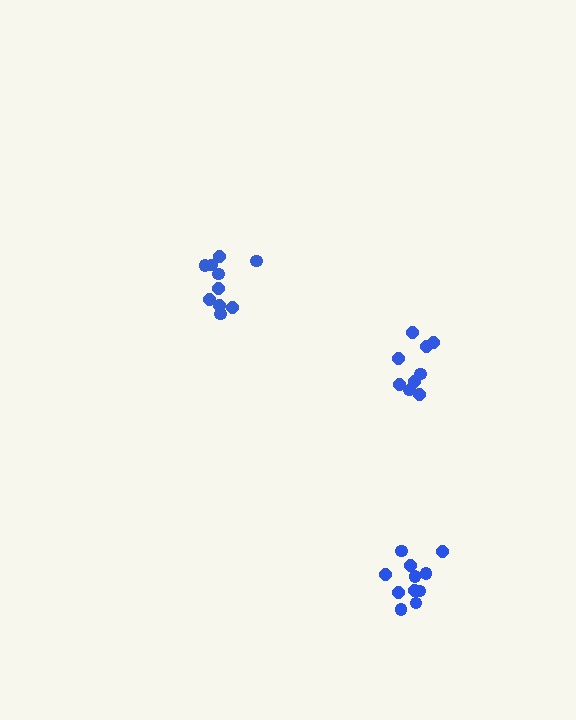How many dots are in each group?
Group 1: 10 dots, Group 2: 11 dots, Group 3: 9 dots (30 total).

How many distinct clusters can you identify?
There are 3 distinct clusters.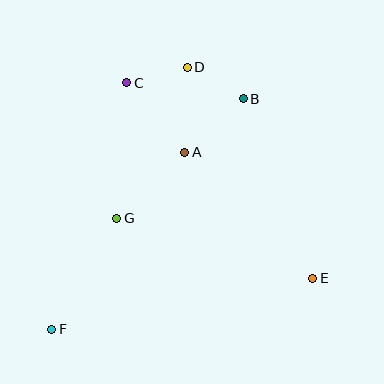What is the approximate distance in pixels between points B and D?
The distance between B and D is approximately 64 pixels.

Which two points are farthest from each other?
Points B and F are farthest from each other.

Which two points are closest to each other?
Points C and D are closest to each other.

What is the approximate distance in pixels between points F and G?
The distance between F and G is approximately 129 pixels.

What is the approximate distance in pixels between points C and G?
The distance between C and G is approximately 136 pixels.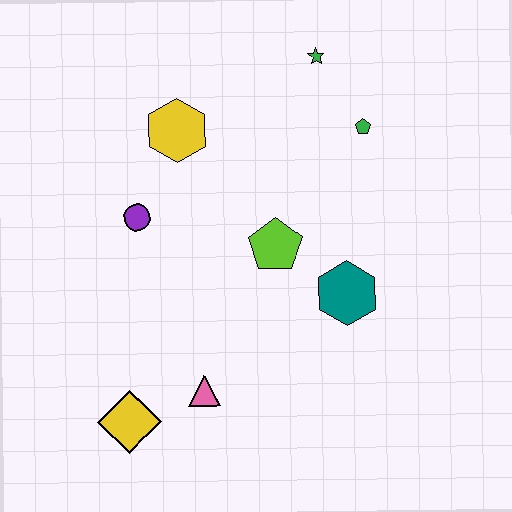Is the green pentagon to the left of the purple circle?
No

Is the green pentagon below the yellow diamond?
No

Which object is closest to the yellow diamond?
The pink triangle is closest to the yellow diamond.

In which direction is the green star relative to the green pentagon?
The green star is above the green pentagon.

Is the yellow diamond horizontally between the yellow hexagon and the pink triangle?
No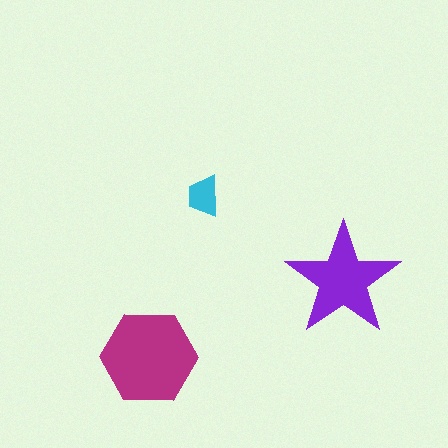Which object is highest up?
The cyan trapezoid is topmost.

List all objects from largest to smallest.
The magenta hexagon, the purple star, the cyan trapezoid.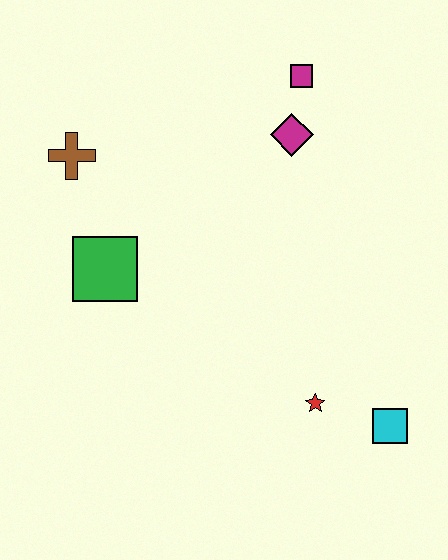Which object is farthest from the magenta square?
The cyan square is farthest from the magenta square.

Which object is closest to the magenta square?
The magenta diamond is closest to the magenta square.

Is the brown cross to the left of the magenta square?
Yes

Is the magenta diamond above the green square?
Yes